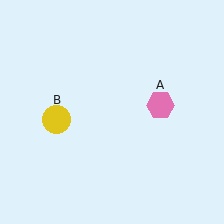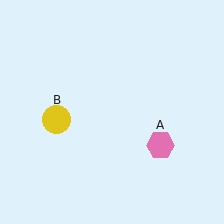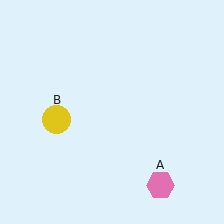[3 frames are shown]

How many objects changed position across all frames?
1 object changed position: pink hexagon (object A).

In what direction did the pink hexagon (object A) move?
The pink hexagon (object A) moved down.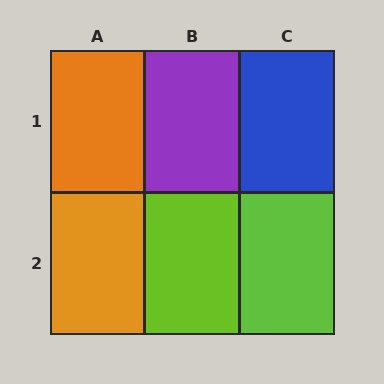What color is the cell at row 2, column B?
Lime.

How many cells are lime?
2 cells are lime.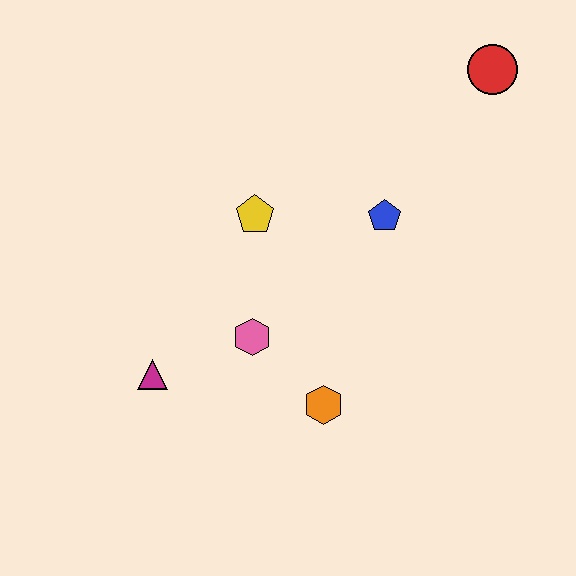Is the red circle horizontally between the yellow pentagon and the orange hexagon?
No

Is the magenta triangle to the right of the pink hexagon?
No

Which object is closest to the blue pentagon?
The yellow pentagon is closest to the blue pentagon.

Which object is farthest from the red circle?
The magenta triangle is farthest from the red circle.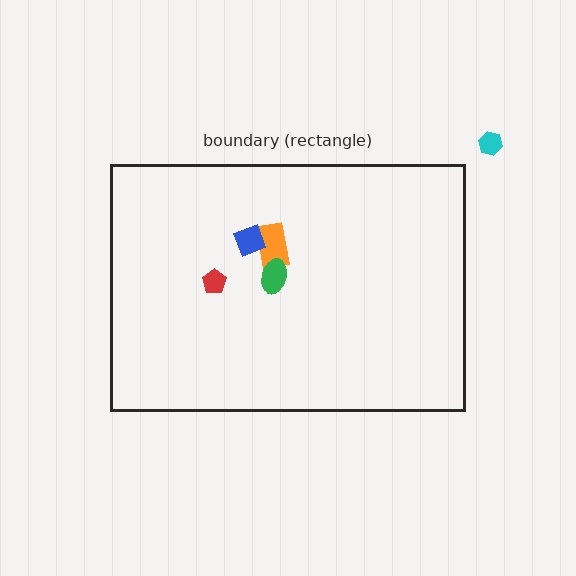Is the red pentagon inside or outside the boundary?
Inside.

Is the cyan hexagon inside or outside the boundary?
Outside.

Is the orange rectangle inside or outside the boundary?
Inside.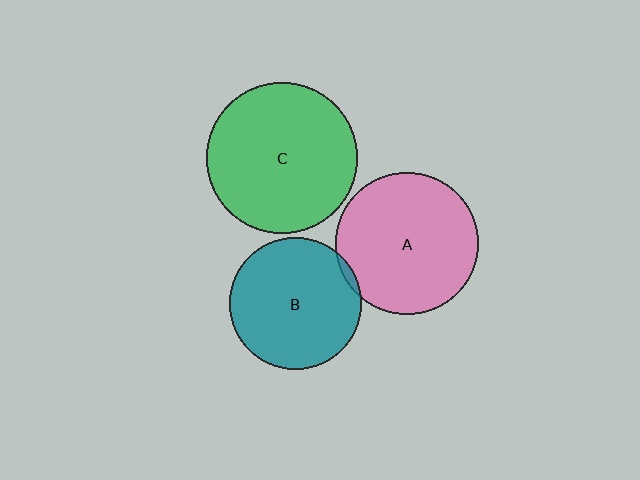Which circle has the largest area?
Circle C (green).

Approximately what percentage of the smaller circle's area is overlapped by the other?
Approximately 5%.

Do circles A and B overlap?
Yes.